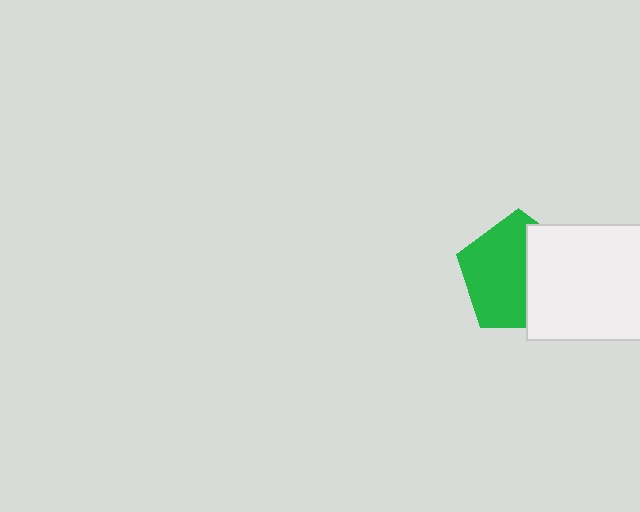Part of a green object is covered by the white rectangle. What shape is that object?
It is a pentagon.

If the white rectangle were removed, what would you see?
You would see the complete green pentagon.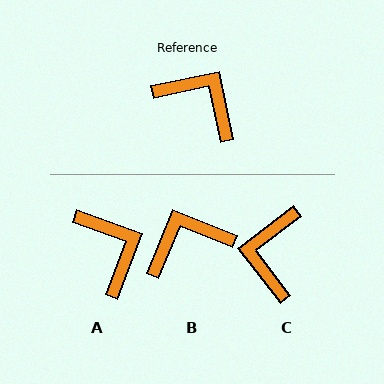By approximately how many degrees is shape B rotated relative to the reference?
Approximately 57 degrees counter-clockwise.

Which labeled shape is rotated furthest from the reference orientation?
C, about 116 degrees away.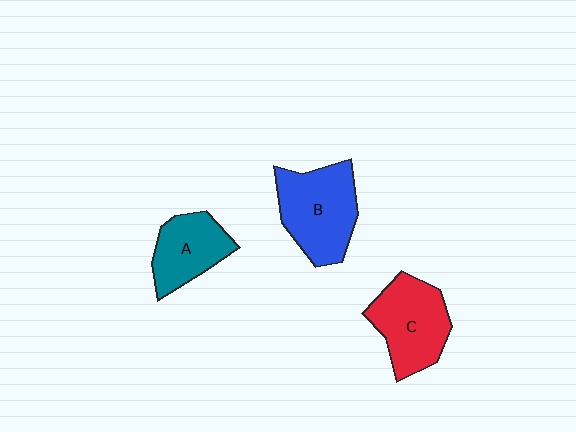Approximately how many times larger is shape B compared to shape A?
Approximately 1.4 times.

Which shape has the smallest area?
Shape A (teal).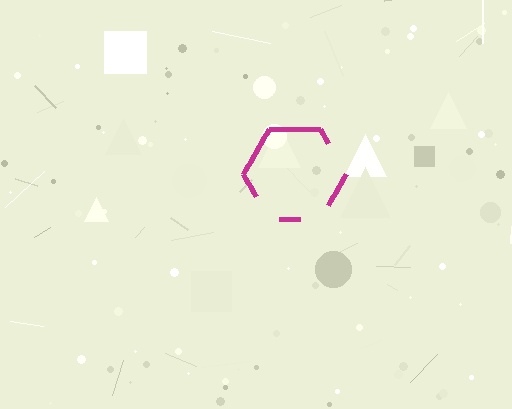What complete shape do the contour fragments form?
The contour fragments form a hexagon.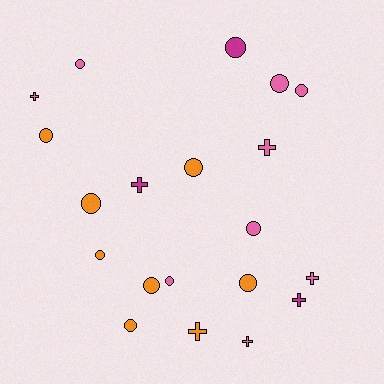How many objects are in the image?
There are 20 objects.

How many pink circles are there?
There are 5 pink circles.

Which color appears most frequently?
Pink, with 9 objects.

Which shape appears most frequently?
Circle, with 13 objects.